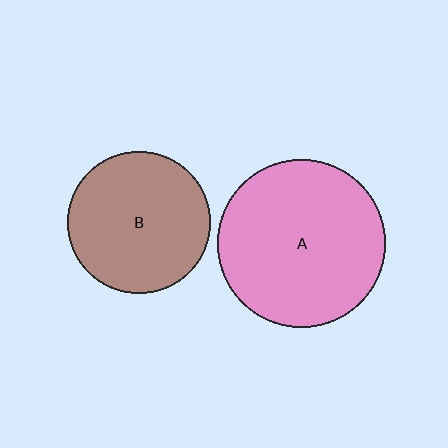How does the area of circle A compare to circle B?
Approximately 1.4 times.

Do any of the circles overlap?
No, none of the circles overlap.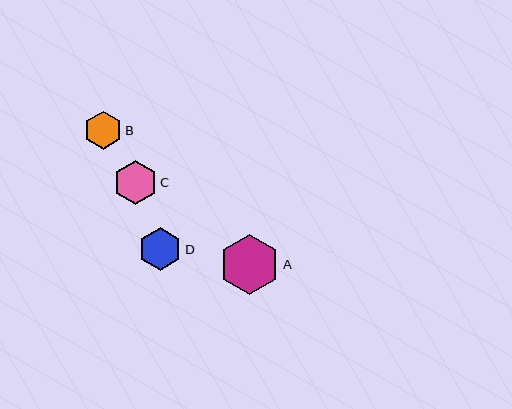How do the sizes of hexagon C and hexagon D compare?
Hexagon C and hexagon D are approximately the same size.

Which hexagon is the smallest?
Hexagon B is the smallest with a size of approximately 38 pixels.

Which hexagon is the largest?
Hexagon A is the largest with a size of approximately 60 pixels.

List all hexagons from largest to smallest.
From largest to smallest: A, C, D, B.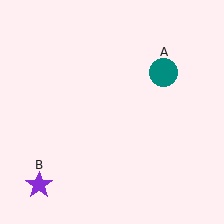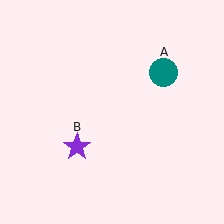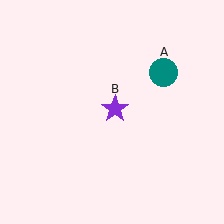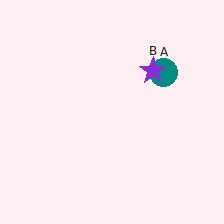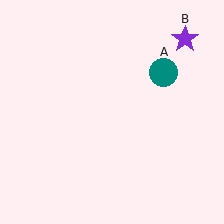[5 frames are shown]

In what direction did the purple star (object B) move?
The purple star (object B) moved up and to the right.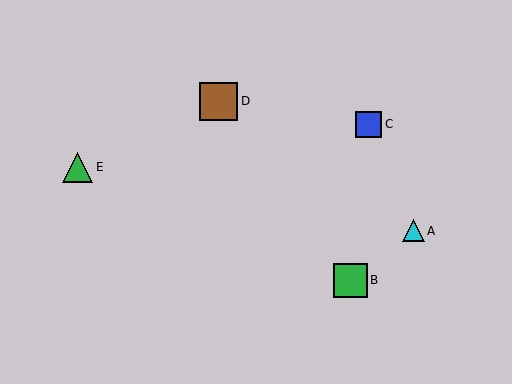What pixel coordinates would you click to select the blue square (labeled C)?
Click at (369, 124) to select the blue square C.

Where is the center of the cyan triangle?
The center of the cyan triangle is at (413, 231).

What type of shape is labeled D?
Shape D is a brown square.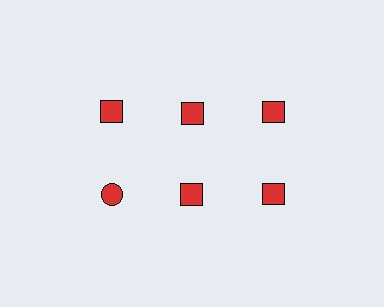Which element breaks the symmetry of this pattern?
The red circle in the second row, leftmost column breaks the symmetry. All other shapes are red squares.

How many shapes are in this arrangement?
There are 6 shapes arranged in a grid pattern.